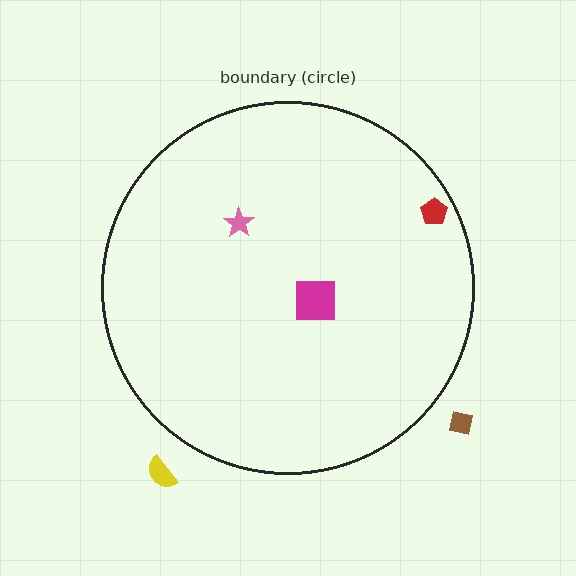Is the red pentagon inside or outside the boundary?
Inside.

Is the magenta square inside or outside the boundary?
Inside.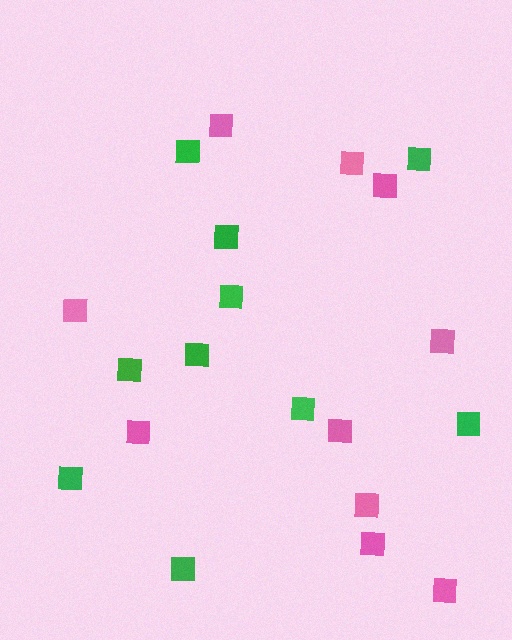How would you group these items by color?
There are 2 groups: one group of pink squares (10) and one group of green squares (10).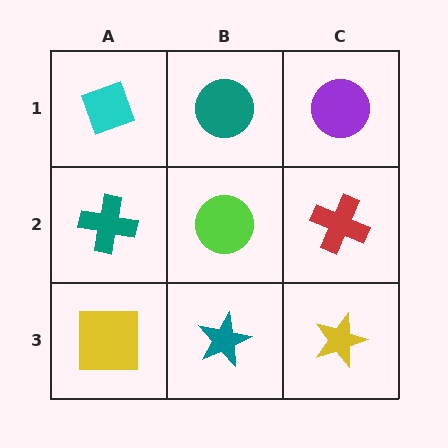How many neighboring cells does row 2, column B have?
4.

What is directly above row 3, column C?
A red cross.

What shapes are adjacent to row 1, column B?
A lime circle (row 2, column B), a cyan diamond (row 1, column A), a purple circle (row 1, column C).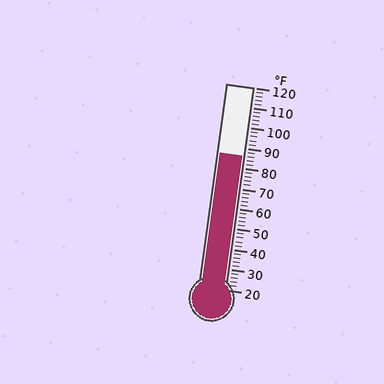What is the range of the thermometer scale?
The thermometer scale ranges from 20°F to 120°F.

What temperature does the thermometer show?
The thermometer shows approximately 86°F.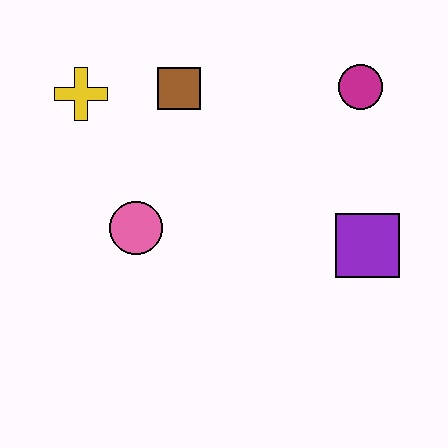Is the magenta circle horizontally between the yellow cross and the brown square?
No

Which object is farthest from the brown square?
The purple square is farthest from the brown square.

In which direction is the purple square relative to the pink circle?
The purple square is to the right of the pink circle.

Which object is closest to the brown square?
The yellow cross is closest to the brown square.